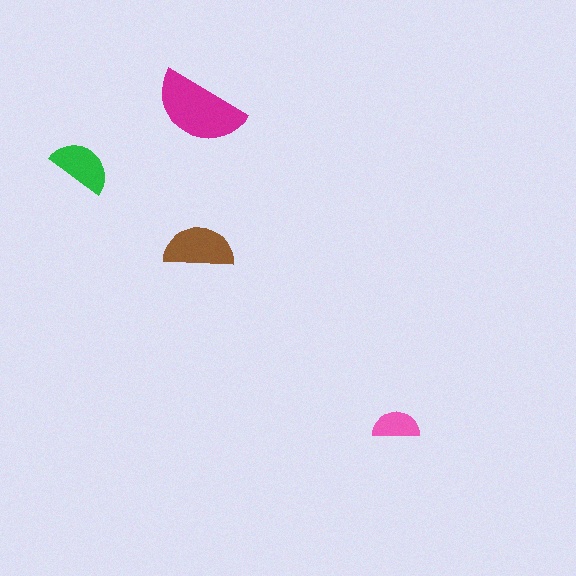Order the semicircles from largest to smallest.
the magenta one, the brown one, the green one, the pink one.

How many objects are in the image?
There are 4 objects in the image.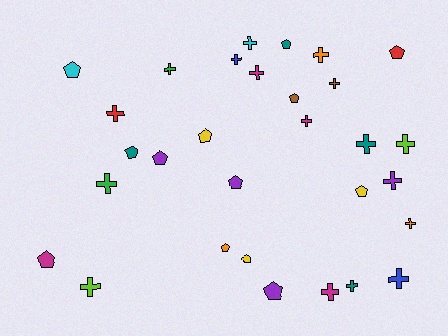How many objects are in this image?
There are 30 objects.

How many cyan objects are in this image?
There are 2 cyan objects.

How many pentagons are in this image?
There are 13 pentagons.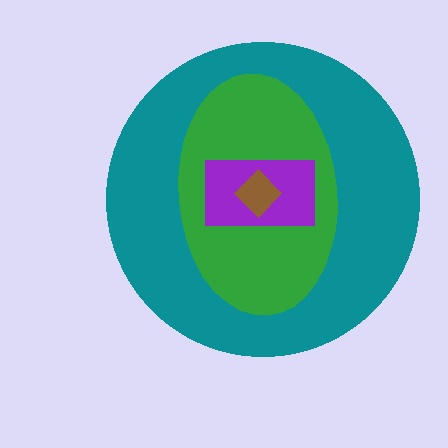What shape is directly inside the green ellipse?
The purple rectangle.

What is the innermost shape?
The brown diamond.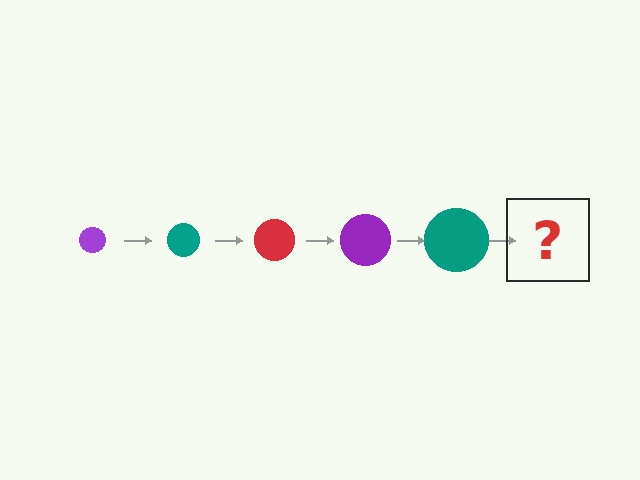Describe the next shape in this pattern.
It should be a red circle, larger than the previous one.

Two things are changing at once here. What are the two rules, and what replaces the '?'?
The two rules are that the circle grows larger each step and the color cycles through purple, teal, and red. The '?' should be a red circle, larger than the previous one.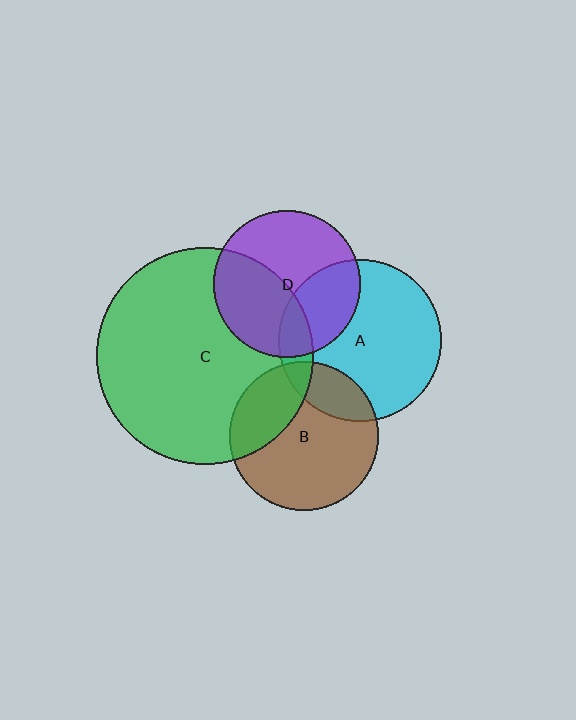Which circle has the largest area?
Circle C (green).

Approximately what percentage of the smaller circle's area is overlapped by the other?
Approximately 45%.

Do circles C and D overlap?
Yes.